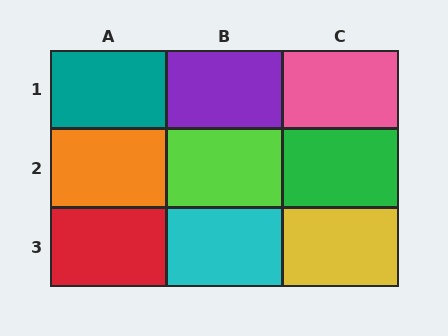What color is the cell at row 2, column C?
Green.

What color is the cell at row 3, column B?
Cyan.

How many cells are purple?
1 cell is purple.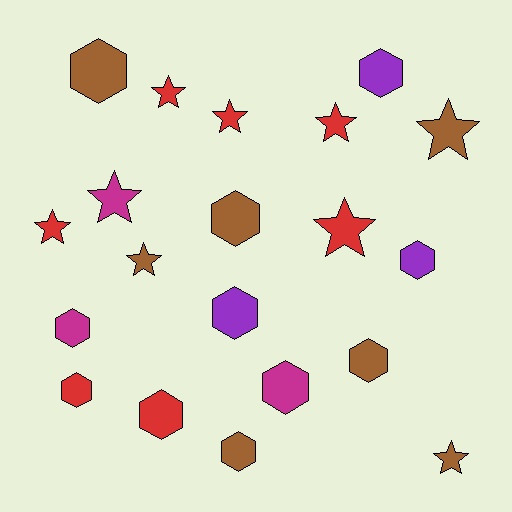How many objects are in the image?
There are 20 objects.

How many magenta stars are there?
There is 1 magenta star.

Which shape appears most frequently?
Hexagon, with 11 objects.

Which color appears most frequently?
Brown, with 7 objects.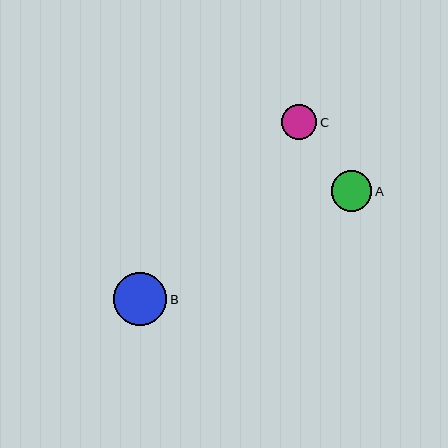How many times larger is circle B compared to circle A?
Circle B is approximately 1.3 times the size of circle A.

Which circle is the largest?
Circle B is the largest with a size of approximately 53 pixels.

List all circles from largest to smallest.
From largest to smallest: B, A, C.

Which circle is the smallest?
Circle C is the smallest with a size of approximately 35 pixels.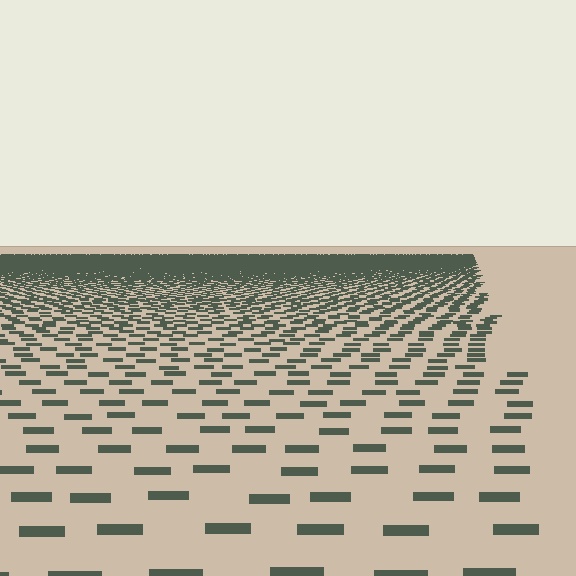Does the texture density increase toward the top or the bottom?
Density increases toward the top.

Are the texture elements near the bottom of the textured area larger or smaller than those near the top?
Larger. Near the bottom, elements are closer to the viewer and appear at a bigger on-screen size.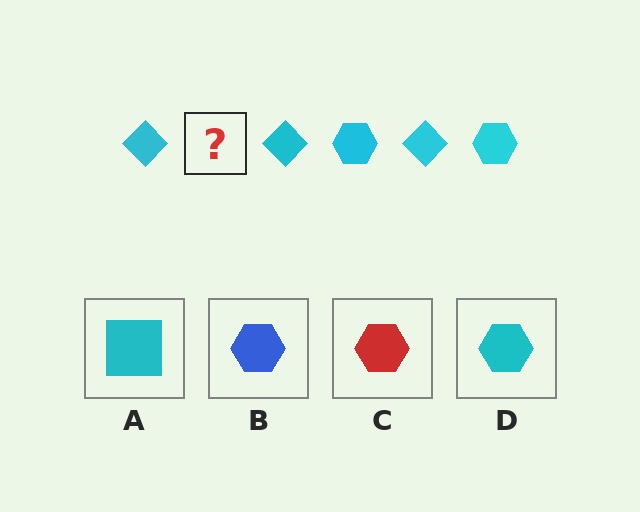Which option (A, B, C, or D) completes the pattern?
D.